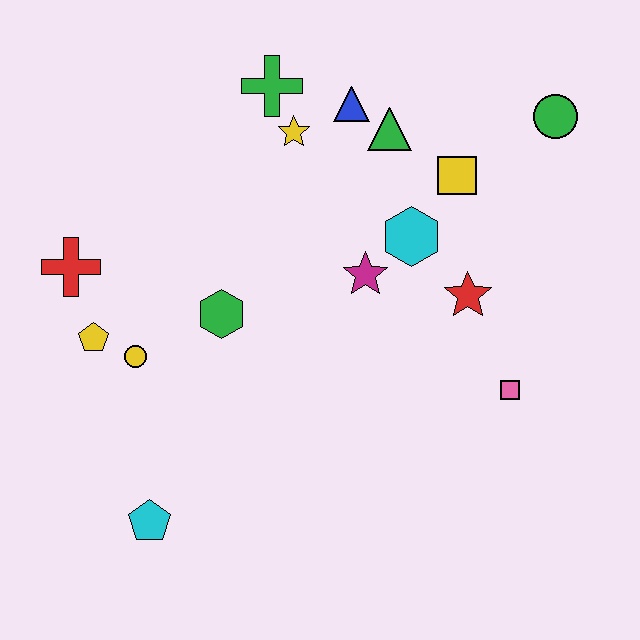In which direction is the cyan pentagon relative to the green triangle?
The cyan pentagon is below the green triangle.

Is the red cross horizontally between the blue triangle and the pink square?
No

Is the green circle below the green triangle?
No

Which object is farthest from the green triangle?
The cyan pentagon is farthest from the green triangle.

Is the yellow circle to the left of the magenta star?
Yes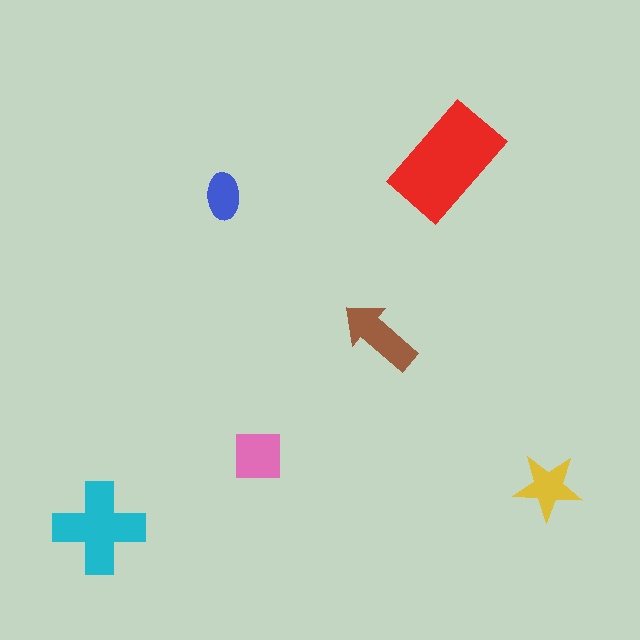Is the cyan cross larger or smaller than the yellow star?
Larger.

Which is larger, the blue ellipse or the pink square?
The pink square.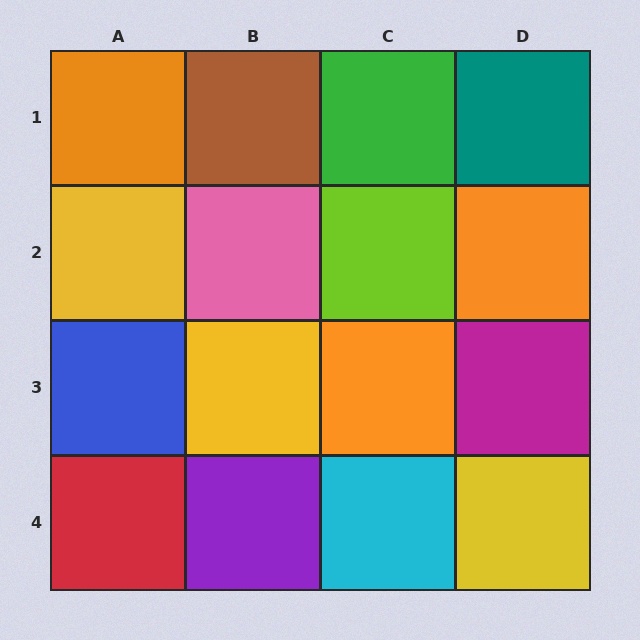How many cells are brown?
1 cell is brown.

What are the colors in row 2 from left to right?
Yellow, pink, lime, orange.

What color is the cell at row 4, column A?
Red.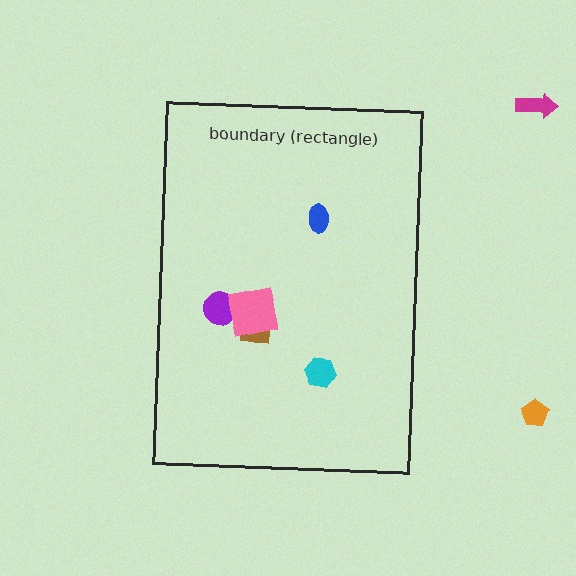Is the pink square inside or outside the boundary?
Inside.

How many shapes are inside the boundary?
5 inside, 2 outside.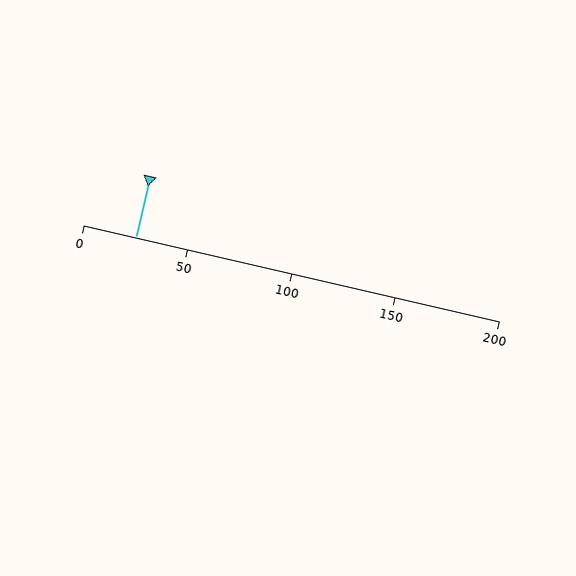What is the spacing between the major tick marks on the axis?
The major ticks are spaced 50 apart.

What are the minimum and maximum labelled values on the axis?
The axis runs from 0 to 200.